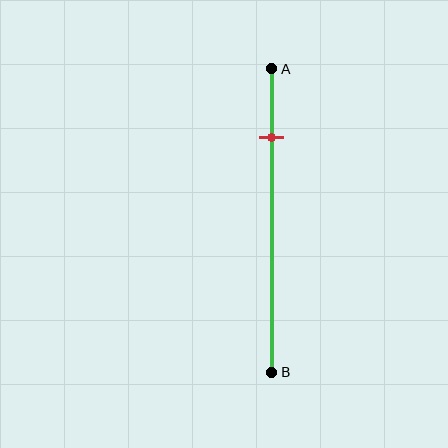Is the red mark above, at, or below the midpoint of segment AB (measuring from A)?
The red mark is above the midpoint of segment AB.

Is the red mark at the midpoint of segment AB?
No, the mark is at about 25% from A, not at the 50% midpoint.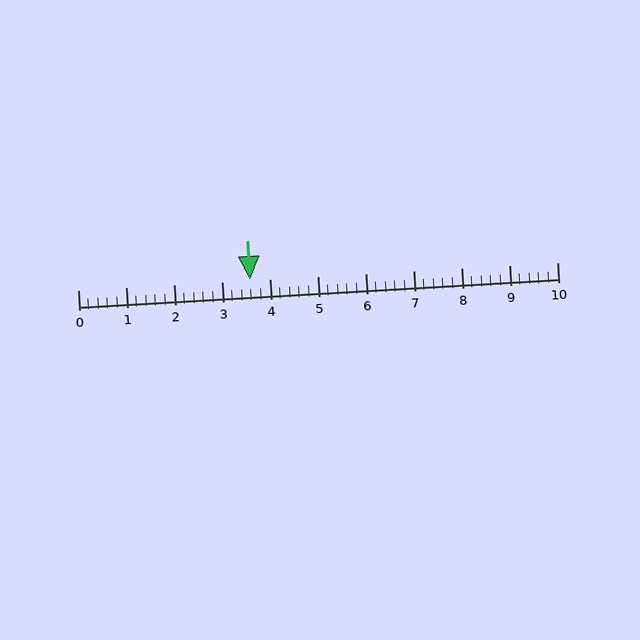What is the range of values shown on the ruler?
The ruler shows values from 0 to 10.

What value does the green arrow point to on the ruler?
The green arrow points to approximately 3.6.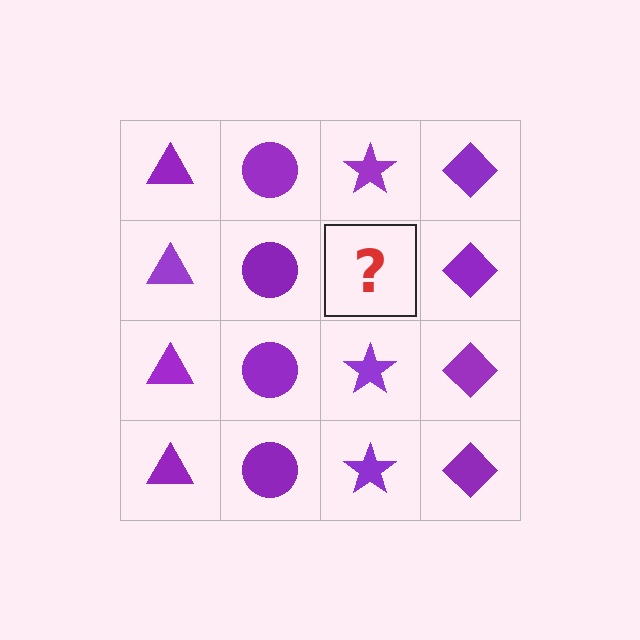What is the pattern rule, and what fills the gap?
The rule is that each column has a consistent shape. The gap should be filled with a purple star.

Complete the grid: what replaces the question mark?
The question mark should be replaced with a purple star.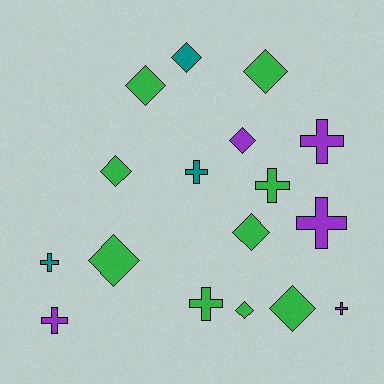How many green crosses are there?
There are 2 green crosses.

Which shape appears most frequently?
Diamond, with 9 objects.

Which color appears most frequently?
Green, with 9 objects.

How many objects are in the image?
There are 17 objects.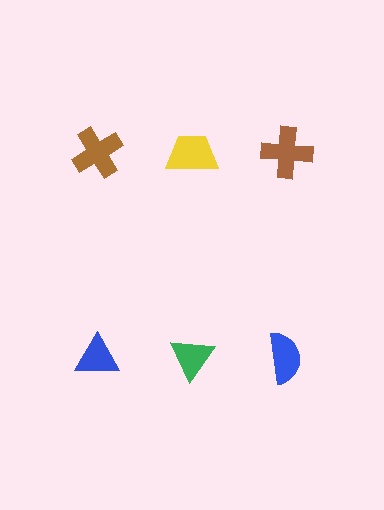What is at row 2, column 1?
A blue triangle.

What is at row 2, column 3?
A blue semicircle.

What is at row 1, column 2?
A yellow trapezoid.